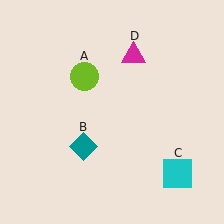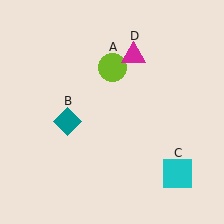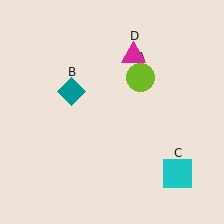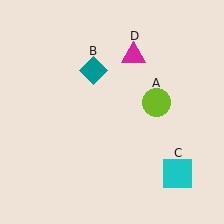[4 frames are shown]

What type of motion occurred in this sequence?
The lime circle (object A), teal diamond (object B) rotated clockwise around the center of the scene.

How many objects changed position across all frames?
2 objects changed position: lime circle (object A), teal diamond (object B).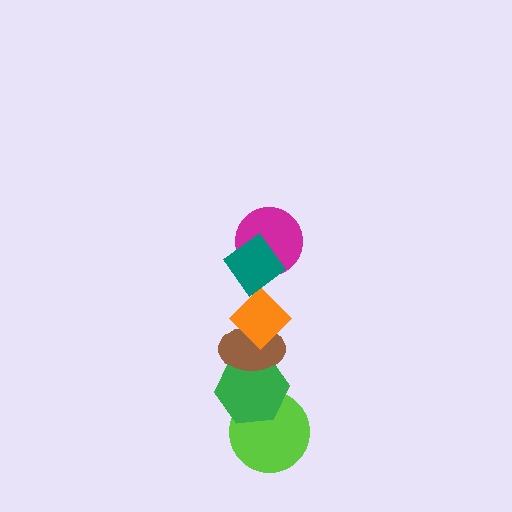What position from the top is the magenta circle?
The magenta circle is 2nd from the top.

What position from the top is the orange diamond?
The orange diamond is 3rd from the top.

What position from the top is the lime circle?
The lime circle is 6th from the top.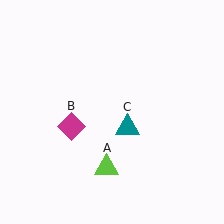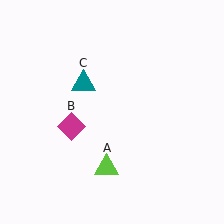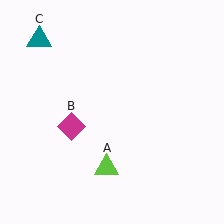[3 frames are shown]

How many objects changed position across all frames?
1 object changed position: teal triangle (object C).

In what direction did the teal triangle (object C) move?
The teal triangle (object C) moved up and to the left.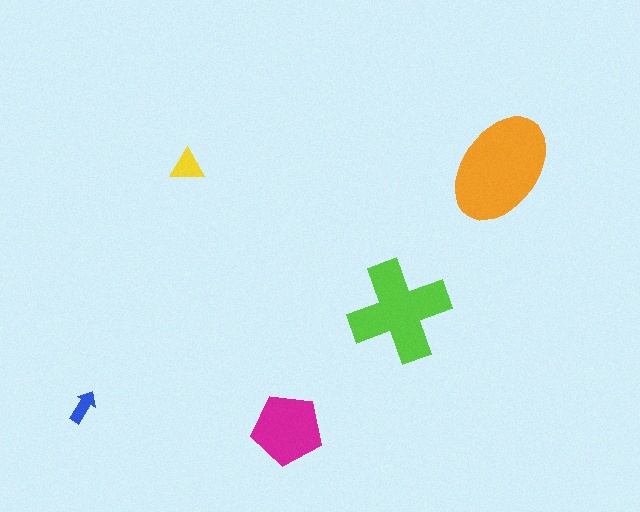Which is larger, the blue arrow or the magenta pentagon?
The magenta pentagon.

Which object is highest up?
The yellow triangle is topmost.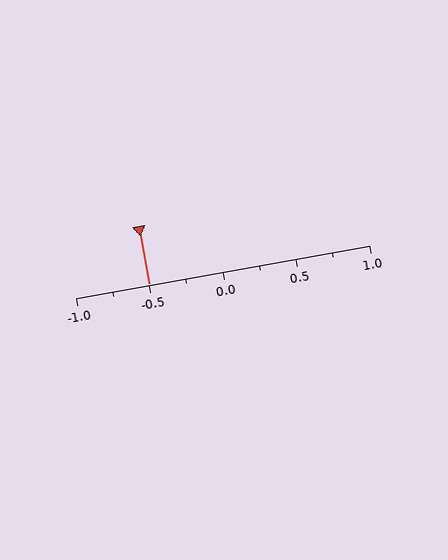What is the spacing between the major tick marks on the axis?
The major ticks are spaced 0.5 apart.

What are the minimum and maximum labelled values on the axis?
The axis runs from -1.0 to 1.0.